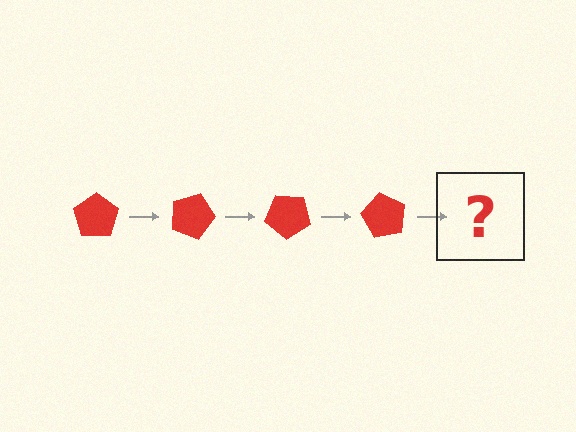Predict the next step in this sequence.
The next step is a red pentagon rotated 80 degrees.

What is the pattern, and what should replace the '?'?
The pattern is that the pentagon rotates 20 degrees each step. The '?' should be a red pentagon rotated 80 degrees.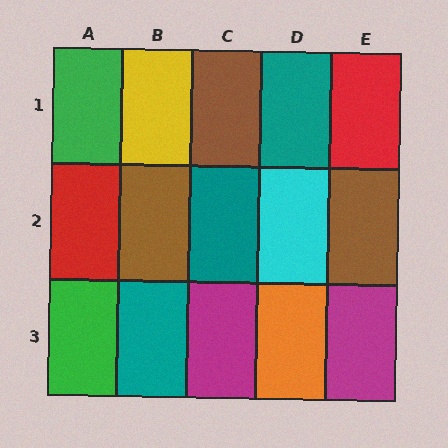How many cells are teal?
3 cells are teal.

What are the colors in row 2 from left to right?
Red, brown, teal, cyan, brown.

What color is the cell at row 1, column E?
Red.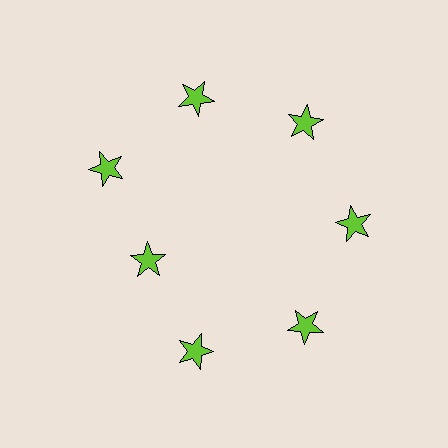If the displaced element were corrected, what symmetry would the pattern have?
It would have 7-fold rotational symmetry — the pattern would map onto itself every 51 degrees.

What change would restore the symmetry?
The symmetry would be restored by moving it outward, back onto the ring so that all 7 stars sit at equal angles and equal distance from the center.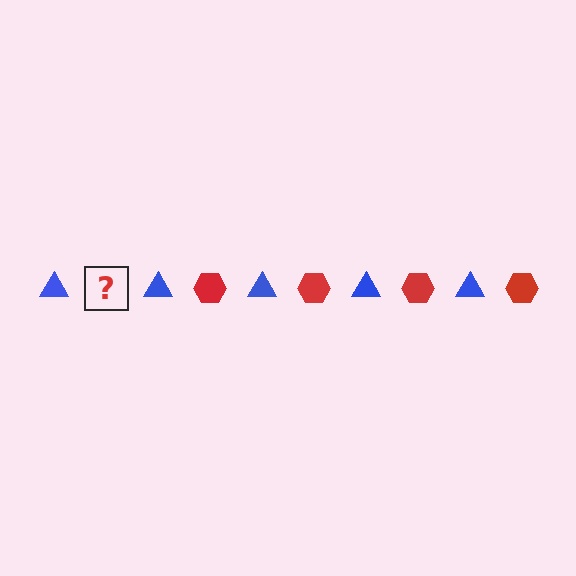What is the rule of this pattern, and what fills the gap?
The rule is that the pattern alternates between blue triangle and red hexagon. The gap should be filled with a red hexagon.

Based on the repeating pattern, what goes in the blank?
The blank should be a red hexagon.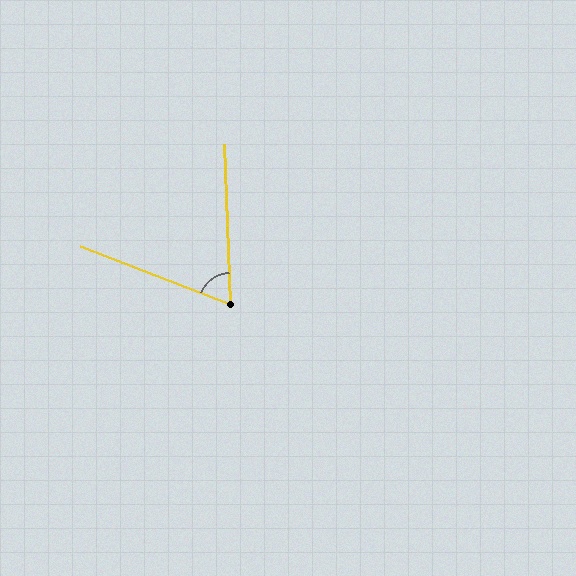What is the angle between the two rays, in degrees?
Approximately 67 degrees.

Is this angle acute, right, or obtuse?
It is acute.